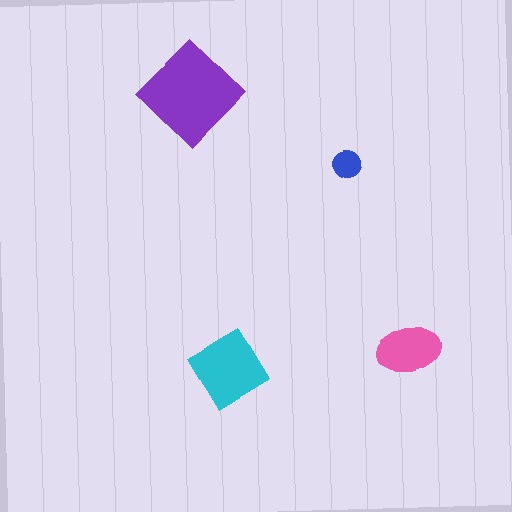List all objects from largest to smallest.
The purple diamond, the cyan diamond, the pink ellipse, the blue circle.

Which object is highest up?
The purple diamond is topmost.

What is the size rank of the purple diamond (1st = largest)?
1st.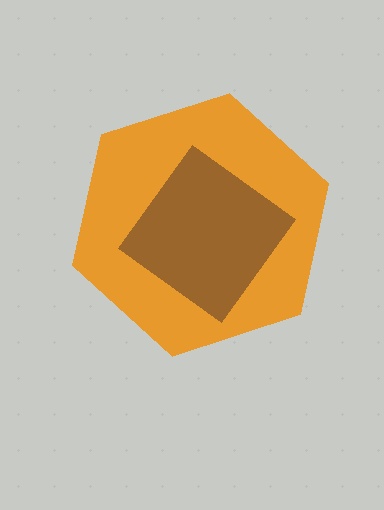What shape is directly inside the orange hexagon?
The brown diamond.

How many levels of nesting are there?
2.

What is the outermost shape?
The orange hexagon.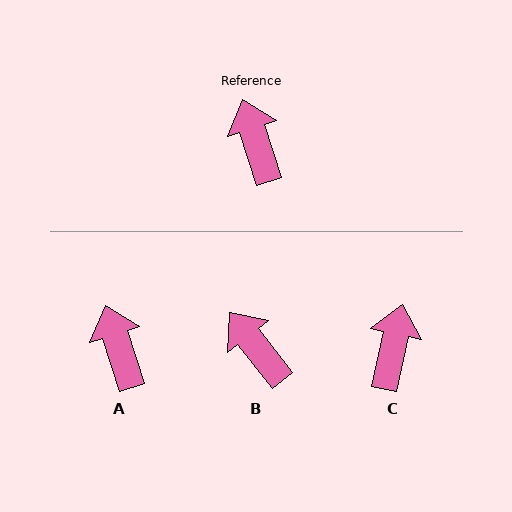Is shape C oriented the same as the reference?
No, it is off by about 30 degrees.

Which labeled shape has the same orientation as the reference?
A.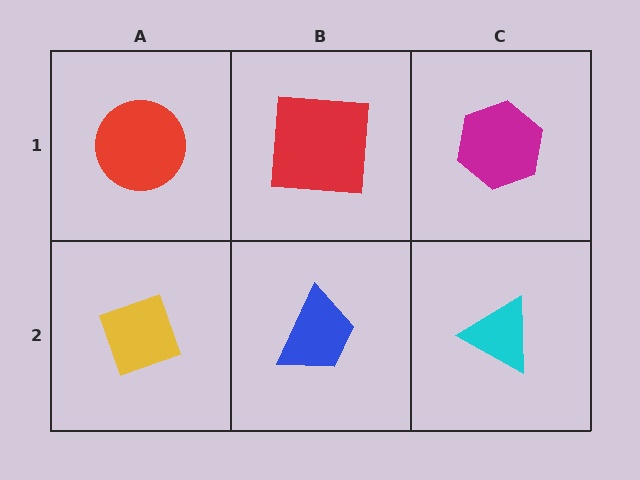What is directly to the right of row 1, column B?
A magenta hexagon.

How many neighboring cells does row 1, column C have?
2.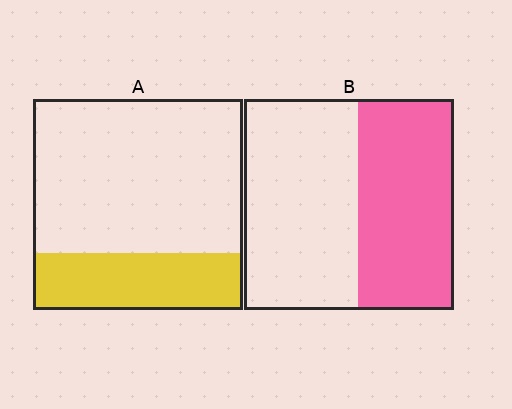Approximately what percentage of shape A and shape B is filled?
A is approximately 25% and B is approximately 45%.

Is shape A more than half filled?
No.